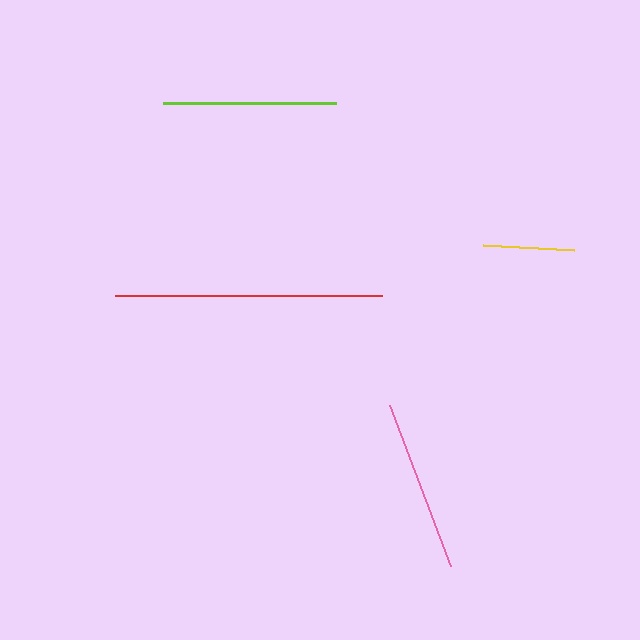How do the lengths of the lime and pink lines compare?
The lime and pink lines are approximately the same length.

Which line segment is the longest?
The red line is the longest at approximately 266 pixels.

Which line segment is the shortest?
The yellow line is the shortest at approximately 91 pixels.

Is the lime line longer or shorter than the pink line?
The lime line is longer than the pink line.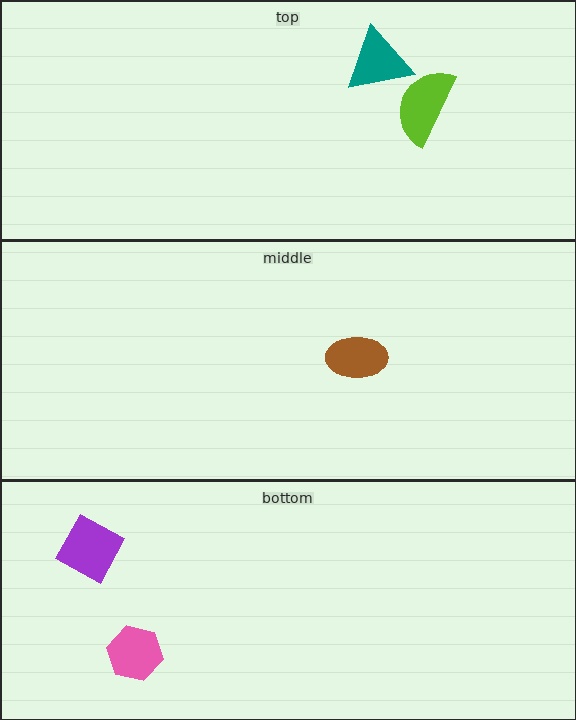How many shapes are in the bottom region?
2.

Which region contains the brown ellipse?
The middle region.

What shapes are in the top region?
The lime semicircle, the teal triangle.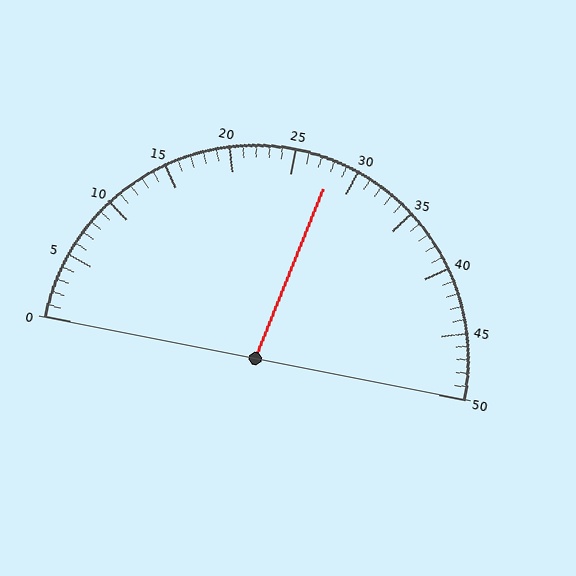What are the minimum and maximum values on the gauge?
The gauge ranges from 0 to 50.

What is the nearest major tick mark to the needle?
The nearest major tick mark is 30.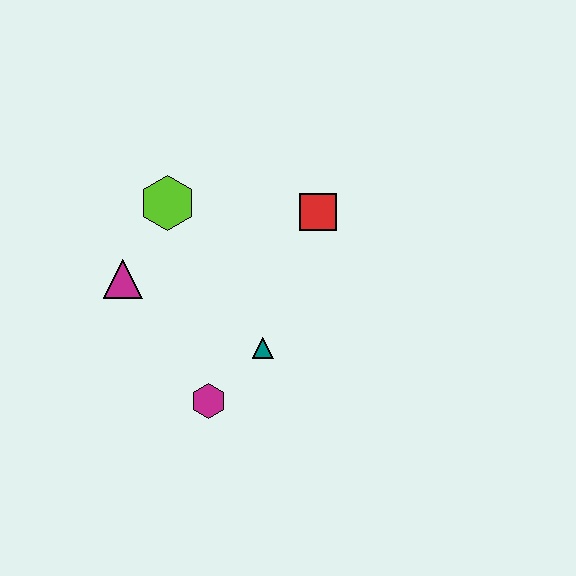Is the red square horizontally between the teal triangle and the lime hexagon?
No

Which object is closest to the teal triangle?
The magenta hexagon is closest to the teal triangle.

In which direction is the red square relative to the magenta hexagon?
The red square is above the magenta hexagon.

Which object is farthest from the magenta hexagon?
The red square is farthest from the magenta hexagon.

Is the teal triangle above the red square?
No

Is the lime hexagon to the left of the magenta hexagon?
Yes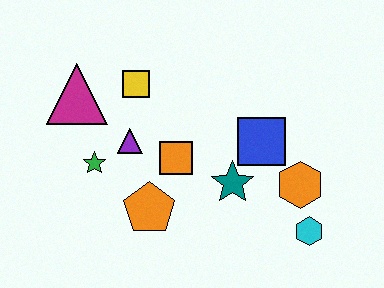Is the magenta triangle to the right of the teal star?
No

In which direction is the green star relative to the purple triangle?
The green star is to the left of the purple triangle.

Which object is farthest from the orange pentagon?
The cyan hexagon is farthest from the orange pentagon.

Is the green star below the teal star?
No